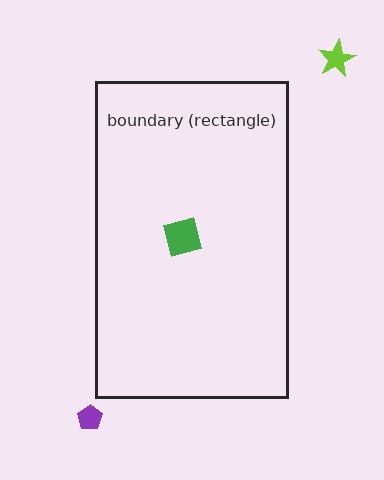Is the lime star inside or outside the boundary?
Outside.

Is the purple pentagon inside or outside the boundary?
Outside.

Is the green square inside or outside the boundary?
Inside.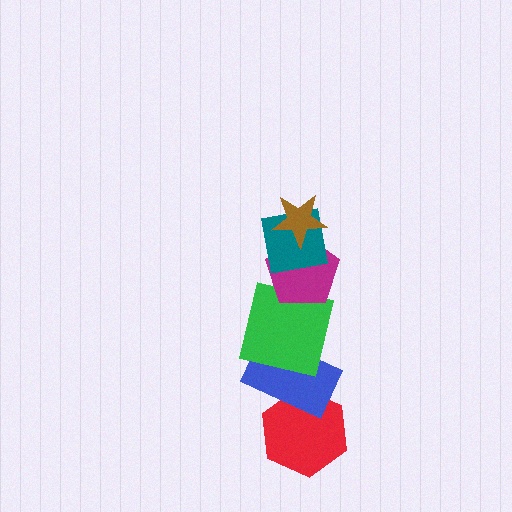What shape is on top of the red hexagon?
The blue rectangle is on top of the red hexagon.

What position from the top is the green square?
The green square is 4th from the top.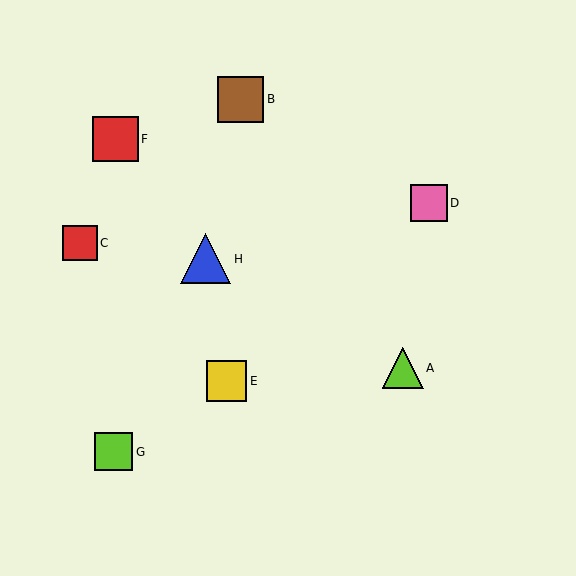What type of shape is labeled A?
Shape A is a lime triangle.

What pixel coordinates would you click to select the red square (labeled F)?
Click at (115, 139) to select the red square F.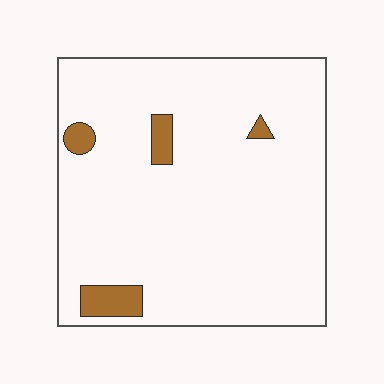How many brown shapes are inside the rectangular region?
4.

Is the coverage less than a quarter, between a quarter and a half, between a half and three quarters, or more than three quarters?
Less than a quarter.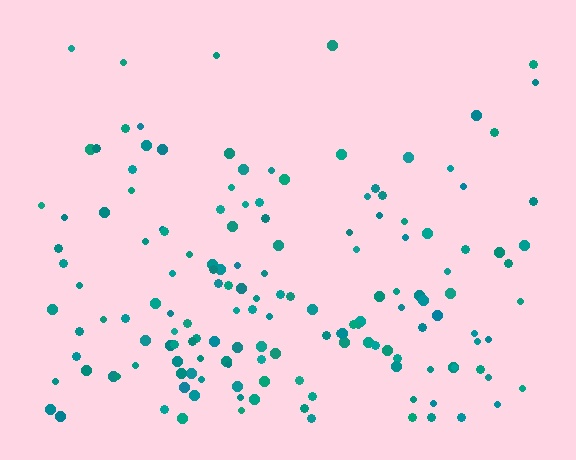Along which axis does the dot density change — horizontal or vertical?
Vertical.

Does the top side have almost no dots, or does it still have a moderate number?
Still a moderate number, just noticeably fewer than the bottom.